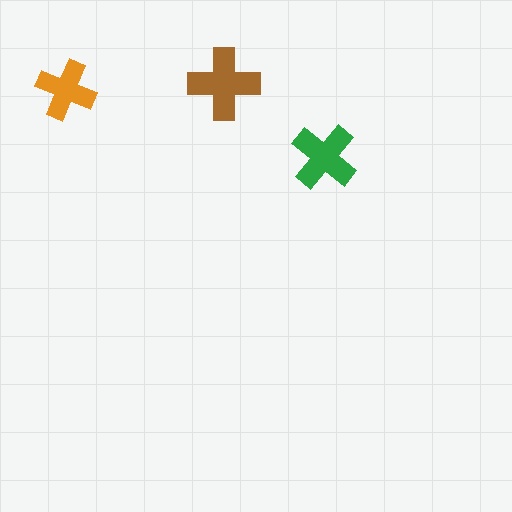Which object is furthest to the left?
The orange cross is leftmost.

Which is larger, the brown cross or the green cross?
The brown one.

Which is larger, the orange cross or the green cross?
The green one.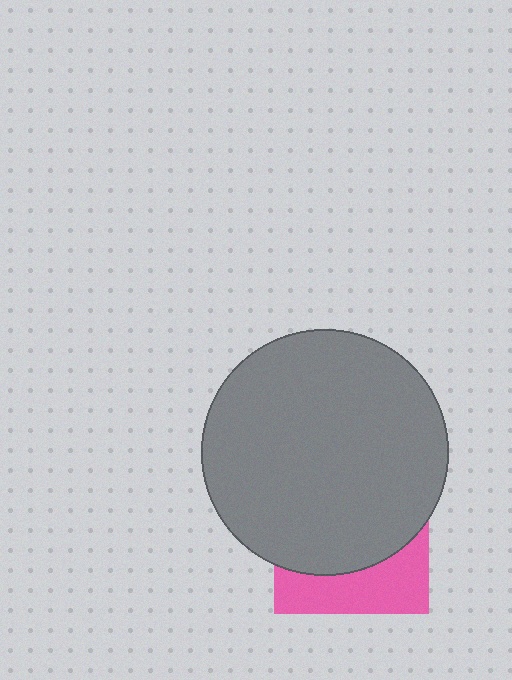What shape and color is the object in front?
The object in front is a gray circle.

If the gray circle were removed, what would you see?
You would see the complete pink square.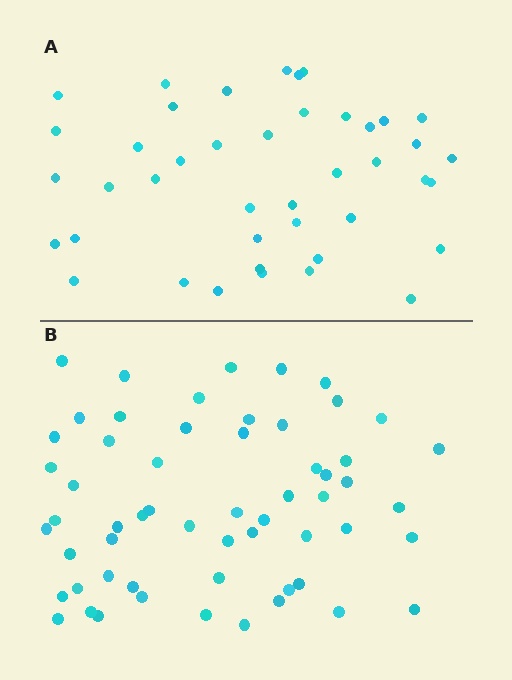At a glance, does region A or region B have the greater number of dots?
Region B (the bottom region) has more dots.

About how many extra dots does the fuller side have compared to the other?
Region B has approximately 15 more dots than region A.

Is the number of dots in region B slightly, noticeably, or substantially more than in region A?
Region B has noticeably more, but not dramatically so. The ratio is roughly 1.4 to 1.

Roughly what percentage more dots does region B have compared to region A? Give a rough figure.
About 40% more.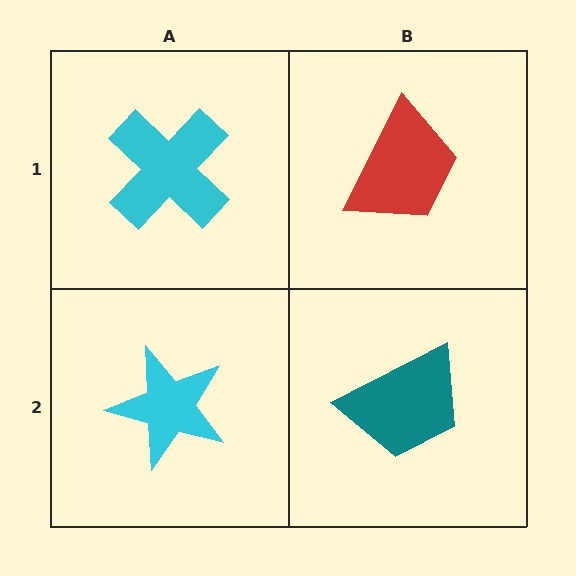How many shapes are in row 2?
2 shapes.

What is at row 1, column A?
A cyan cross.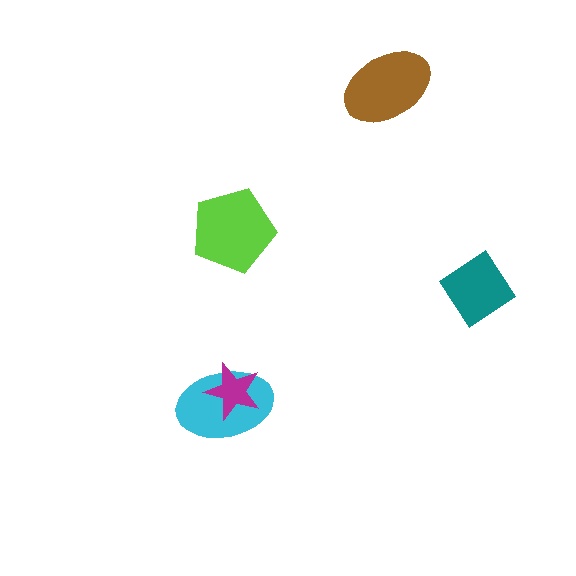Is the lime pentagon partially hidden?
No, no other shape covers it.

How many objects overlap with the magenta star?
1 object overlaps with the magenta star.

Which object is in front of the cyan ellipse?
The magenta star is in front of the cyan ellipse.